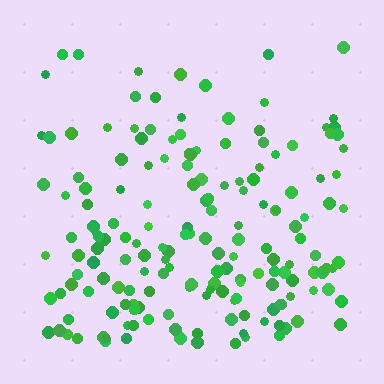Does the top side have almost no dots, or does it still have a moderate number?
Still a moderate number, just noticeably fewer than the bottom.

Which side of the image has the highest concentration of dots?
The bottom.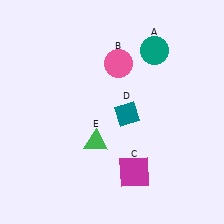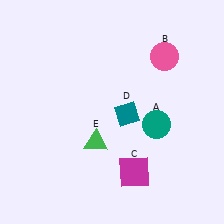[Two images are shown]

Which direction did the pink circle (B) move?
The pink circle (B) moved right.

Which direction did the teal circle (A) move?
The teal circle (A) moved down.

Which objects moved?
The objects that moved are: the teal circle (A), the pink circle (B).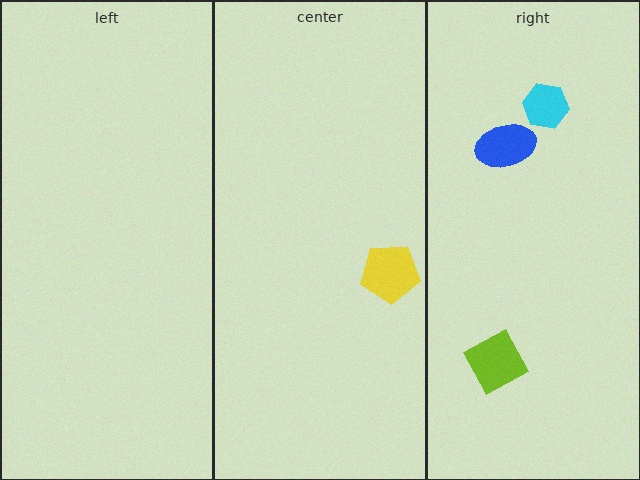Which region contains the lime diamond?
The right region.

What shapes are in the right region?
The blue ellipse, the cyan hexagon, the lime diamond.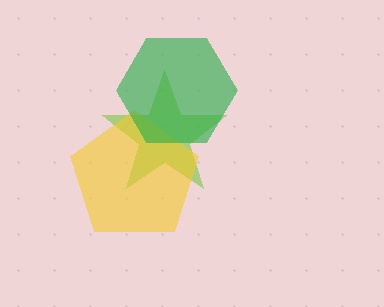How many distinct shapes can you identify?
There are 3 distinct shapes: a lime star, a yellow pentagon, a green hexagon.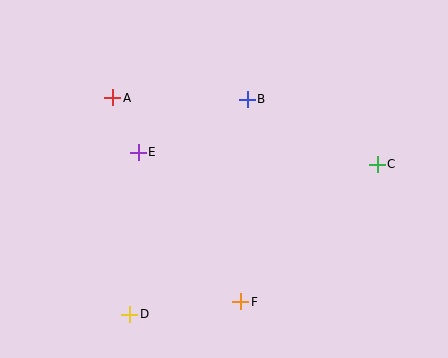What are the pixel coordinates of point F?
Point F is at (241, 302).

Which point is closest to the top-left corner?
Point A is closest to the top-left corner.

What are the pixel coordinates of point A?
Point A is at (113, 98).